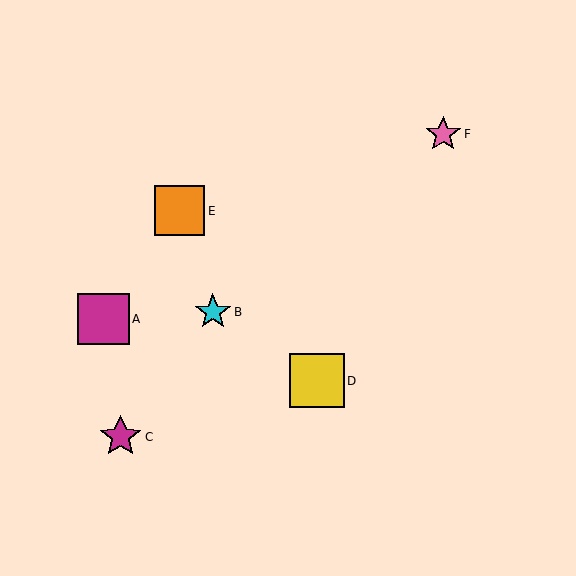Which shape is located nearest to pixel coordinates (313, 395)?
The yellow square (labeled D) at (317, 381) is nearest to that location.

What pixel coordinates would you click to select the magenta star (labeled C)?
Click at (121, 437) to select the magenta star C.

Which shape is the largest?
The yellow square (labeled D) is the largest.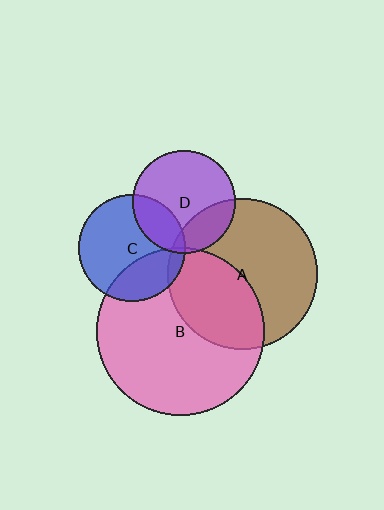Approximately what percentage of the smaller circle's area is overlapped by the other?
Approximately 25%.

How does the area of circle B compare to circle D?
Approximately 2.7 times.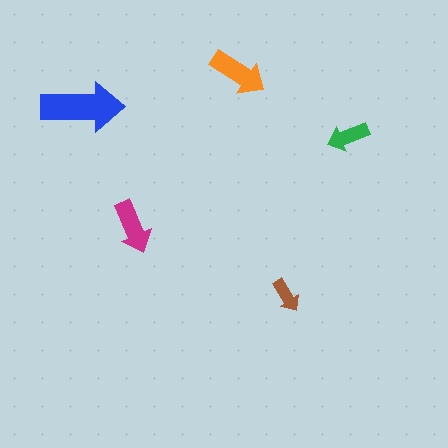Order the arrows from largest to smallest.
the blue one, the orange one, the magenta one, the green one, the brown one.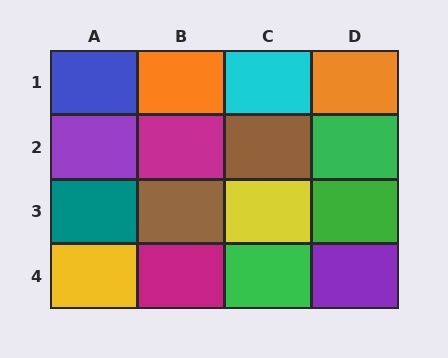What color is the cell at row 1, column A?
Blue.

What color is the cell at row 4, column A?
Yellow.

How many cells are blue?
1 cell is blue.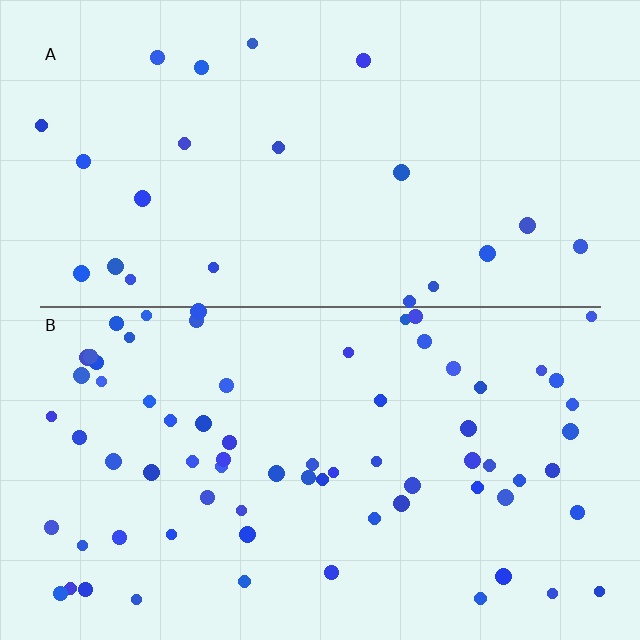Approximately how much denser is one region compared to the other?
Approximately 3.2× — region B over region A.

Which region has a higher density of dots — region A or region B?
B (the bottom).